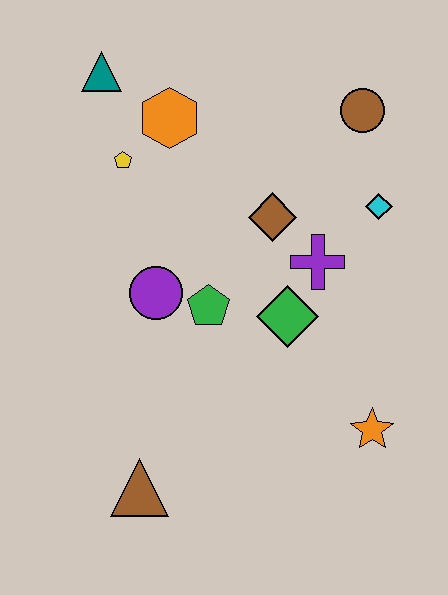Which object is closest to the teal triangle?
The orange hexagon is closest to the teal triangle.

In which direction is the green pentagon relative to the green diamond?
The green pentagon is to the left of the green diamond.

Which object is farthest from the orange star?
The teal triangle is farthest from the orange star.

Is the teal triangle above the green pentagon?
Yes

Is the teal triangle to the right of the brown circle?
No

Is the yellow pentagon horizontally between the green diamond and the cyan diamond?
No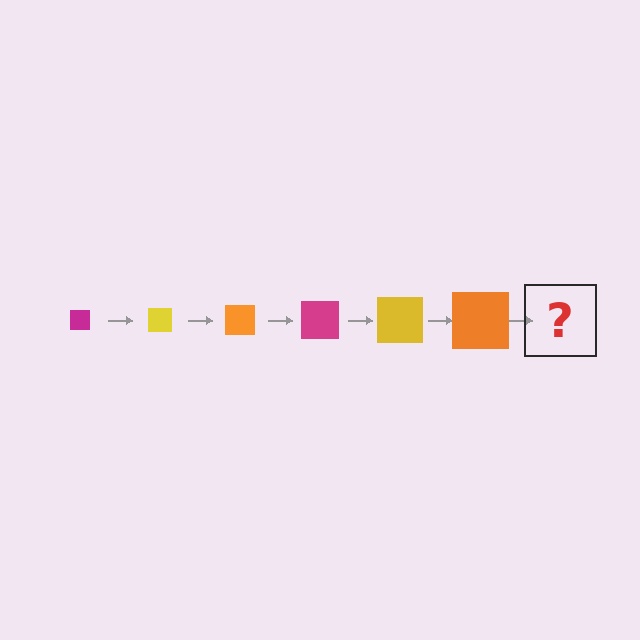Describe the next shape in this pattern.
It should be a magenta square, larger than the previous one.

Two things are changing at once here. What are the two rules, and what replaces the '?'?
The two rules are that the square grows larger each step and the color cycles through magenta, yellow, and orange. The '?' should be a magenta square, larger than the previous one.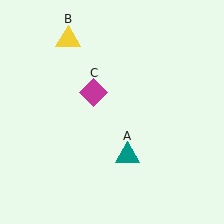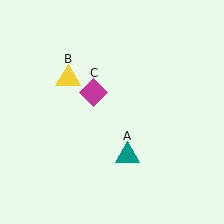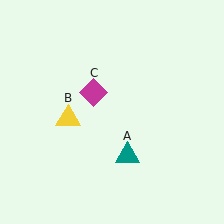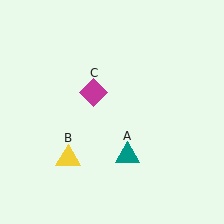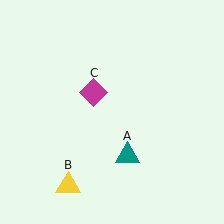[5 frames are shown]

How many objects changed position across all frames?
1 object changed position: yellow triangle (object B).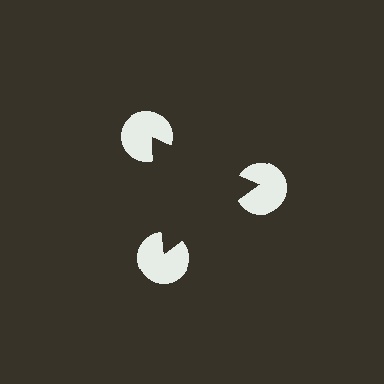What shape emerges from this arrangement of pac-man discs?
An illusory triangle — its edges are inferred from the aligned wedge cuts in the pac-man discs, not physically drawn.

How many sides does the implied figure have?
3 sides.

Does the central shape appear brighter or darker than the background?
It typically appears slightly darker than the background, even though no actual brightness change is drawn.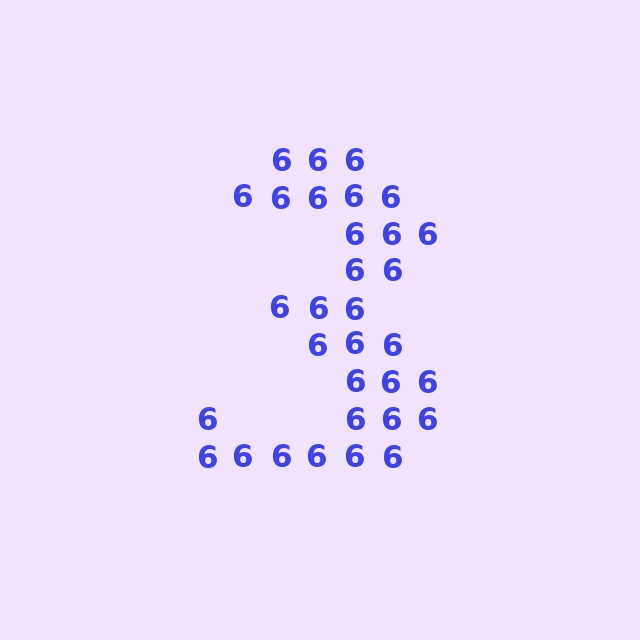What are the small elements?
The small elements are digit 6's.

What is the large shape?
The large shape is the digit 3.